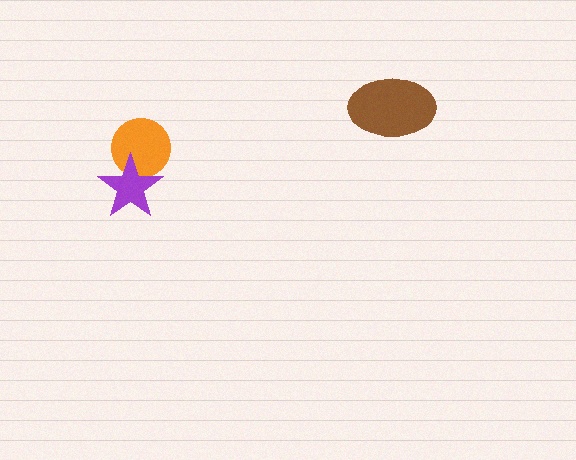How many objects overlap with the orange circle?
1 object overlaps with the orange circle.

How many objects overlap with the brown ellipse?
0 objects overlap with the brown ellipse.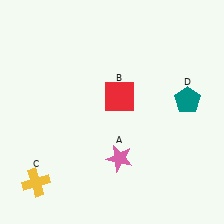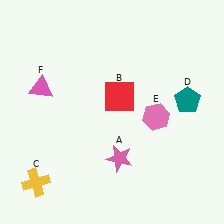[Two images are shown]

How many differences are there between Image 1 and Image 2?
There are 2 differences between the two images.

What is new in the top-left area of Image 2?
A pink triangle (F) was added in the top-left area of Image 2.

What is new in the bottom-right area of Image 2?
A pink hexagon (E) was added in the bottom-right area of Image 2.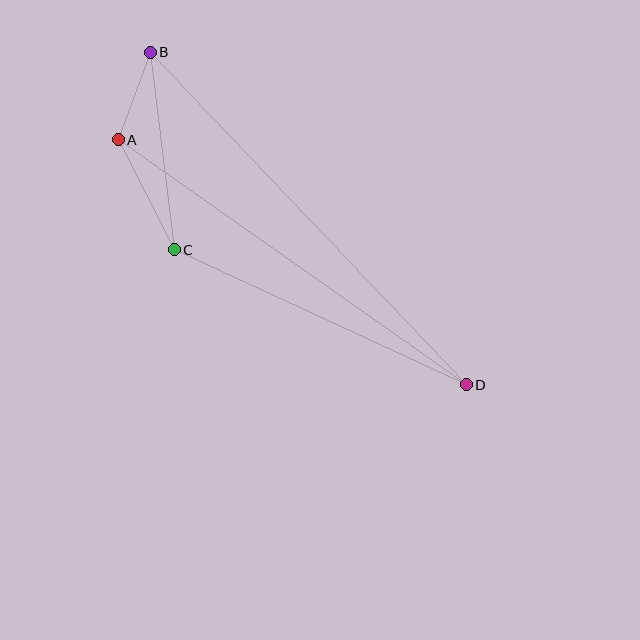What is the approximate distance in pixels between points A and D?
The distance between A and D is approximately 426 pixels.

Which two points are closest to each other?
Points A and B are closest to each other.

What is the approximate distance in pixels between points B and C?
The distance between B and C is approximately 199 pixels.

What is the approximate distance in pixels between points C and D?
The distance between C and D is approximately 322 pixels.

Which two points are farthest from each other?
Points B and D are farthest from each other.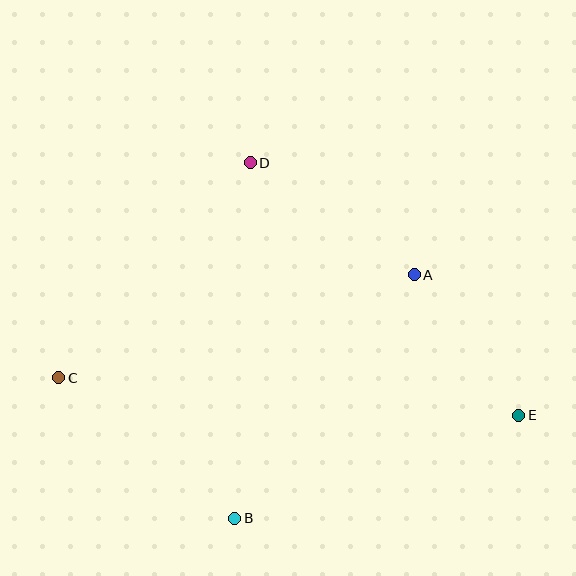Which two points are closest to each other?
Points A and E are closest to each other.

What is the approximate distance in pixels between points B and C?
The distance between B and C is approximately 225 pixels.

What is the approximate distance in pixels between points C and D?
The distance between C and D is approximately 288 pixels.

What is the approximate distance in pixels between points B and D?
The distance between B and D is approximately 355 pixels.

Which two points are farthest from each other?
Points C and E are farthest from each other.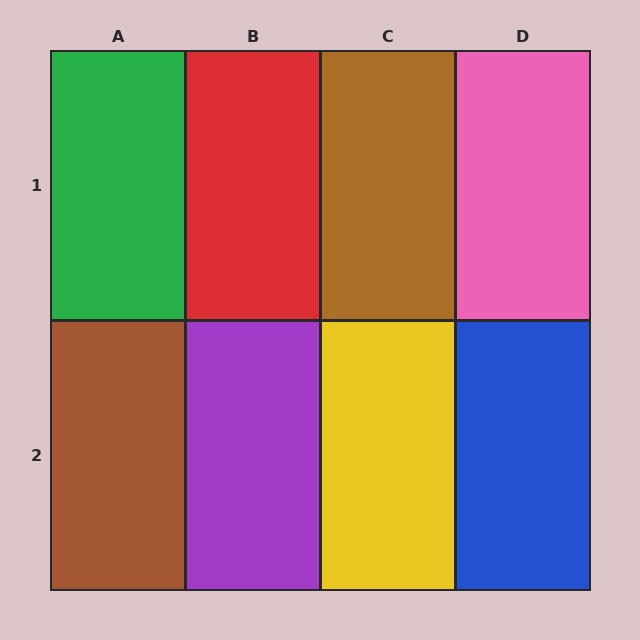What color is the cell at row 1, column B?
Red.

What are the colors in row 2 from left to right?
Brown, purple, yellow, blue.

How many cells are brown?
2 cells are brown.